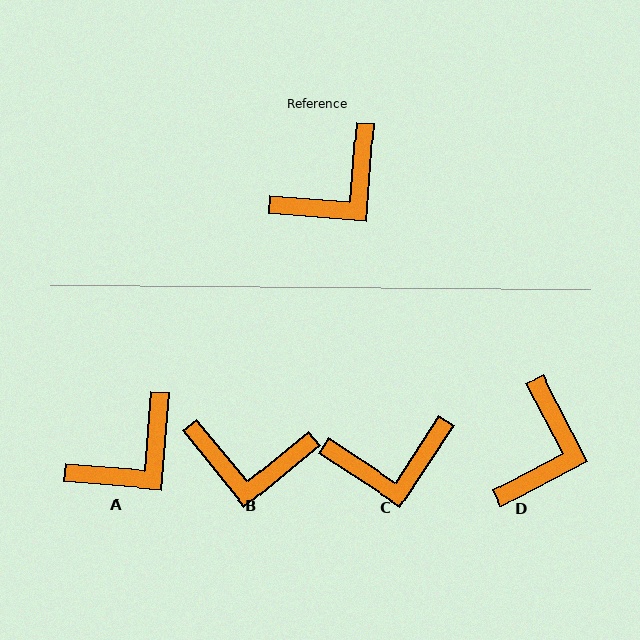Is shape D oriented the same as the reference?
No, it is off by about 32 degrees.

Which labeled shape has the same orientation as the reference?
A.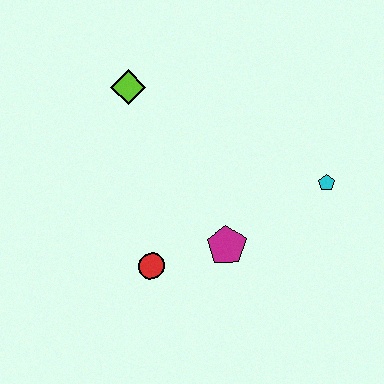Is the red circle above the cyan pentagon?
No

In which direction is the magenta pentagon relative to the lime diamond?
The magenta pentagon is below the lime diamond.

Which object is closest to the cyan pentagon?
The magenta pentagon is closest to the cyan pentagon.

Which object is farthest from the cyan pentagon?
The lime diamond is farthest from the cyan pentagon.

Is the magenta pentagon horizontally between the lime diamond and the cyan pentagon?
Yes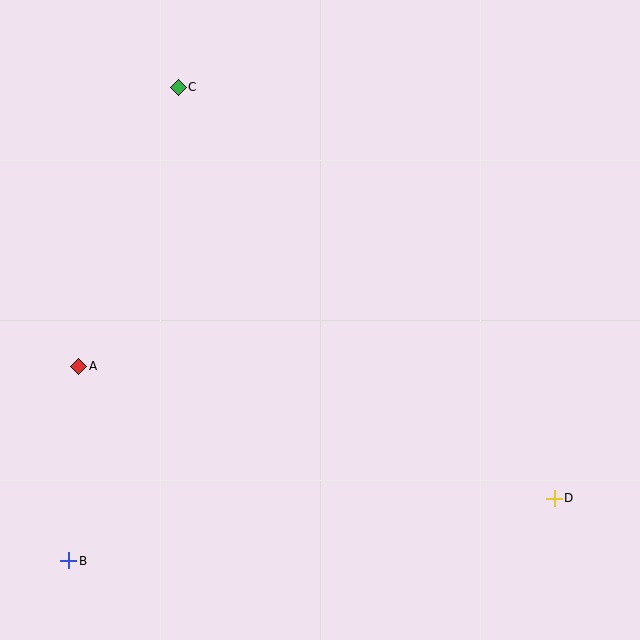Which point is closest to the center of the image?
Point A at (79, 366) is closest to the center.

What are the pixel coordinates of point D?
Point D is at (554, 498).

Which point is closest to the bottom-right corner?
Point D is closest to the bottom-right corner.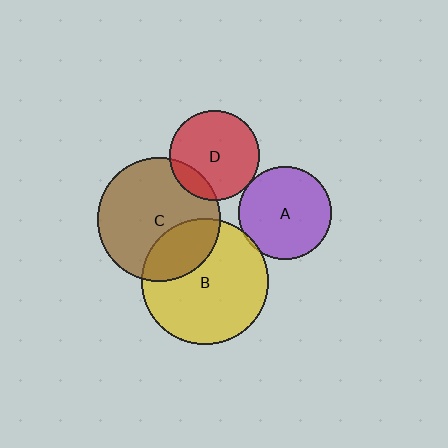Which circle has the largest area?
Circle B (yellow).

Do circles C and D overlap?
Yes.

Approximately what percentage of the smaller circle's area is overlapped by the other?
Approximately 15%.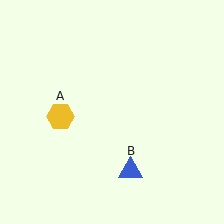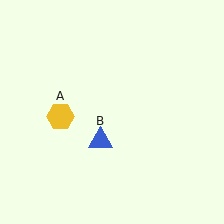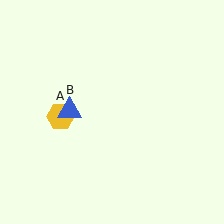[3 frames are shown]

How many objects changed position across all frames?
1 object changed position: blue triangle (object B).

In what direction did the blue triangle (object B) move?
The blue triangle (object B) moved up and to the left.